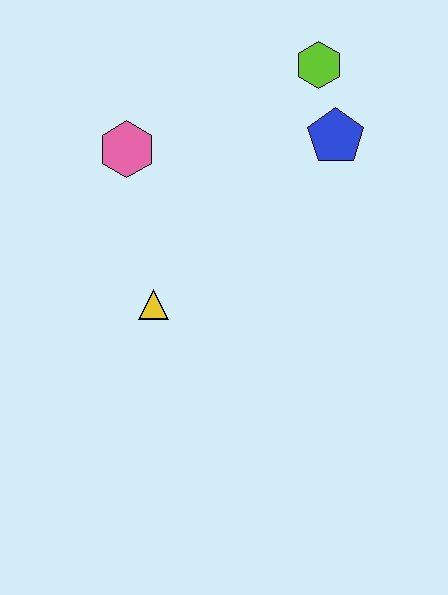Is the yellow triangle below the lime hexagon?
Yes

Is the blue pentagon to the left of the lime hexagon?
No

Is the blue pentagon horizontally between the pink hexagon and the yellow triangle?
No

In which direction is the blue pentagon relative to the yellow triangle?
The blue pentagon is to the right of the yellow triangle.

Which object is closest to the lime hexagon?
The blue pentagon is closest to the lime hexagon.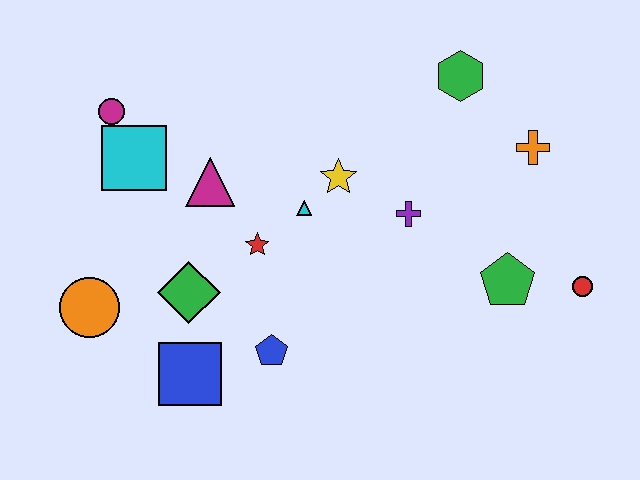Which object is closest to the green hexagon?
The orange cross is closest to the green hexagon.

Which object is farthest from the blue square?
The orange cross is farthest from the blue square.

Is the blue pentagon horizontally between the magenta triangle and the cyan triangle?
Yes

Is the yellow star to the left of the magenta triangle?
No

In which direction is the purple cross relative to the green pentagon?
The purple cross is to the left of the green pentagon.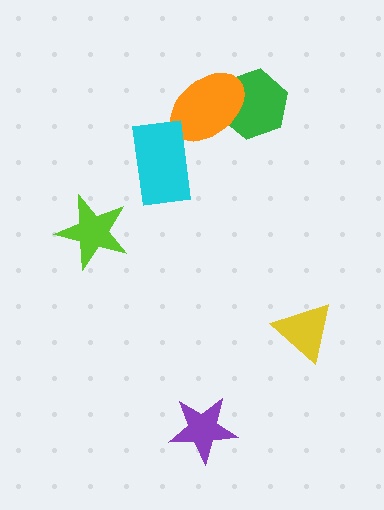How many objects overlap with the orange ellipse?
2 objects overlap with the orange ellipse.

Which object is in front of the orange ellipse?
The cyan rectangle is in front of the orange ellipse.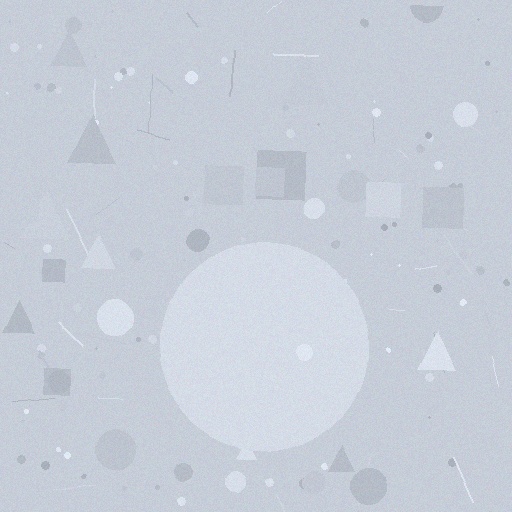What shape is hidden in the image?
A circle is hidden in the image.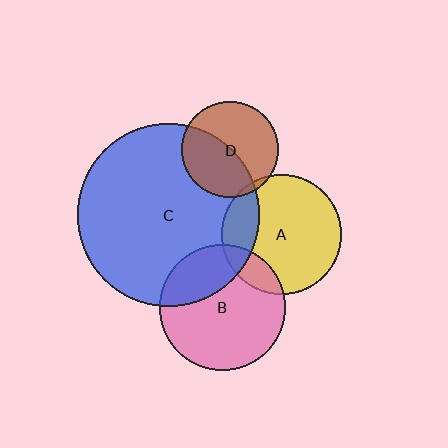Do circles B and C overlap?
Yes.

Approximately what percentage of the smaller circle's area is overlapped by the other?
Approximately 30%.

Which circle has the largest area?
Circle C (blue).